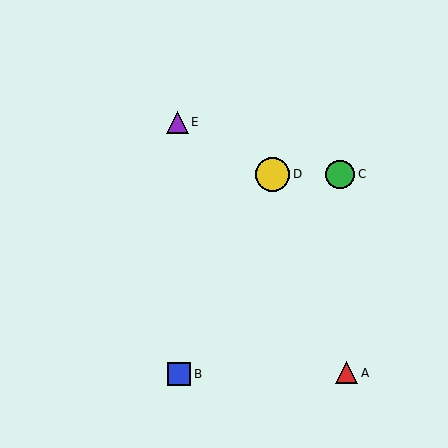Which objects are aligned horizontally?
Objects C, D are aligned horizontally.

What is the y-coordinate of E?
Object E is at y≈122.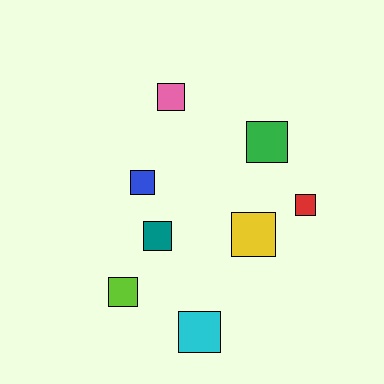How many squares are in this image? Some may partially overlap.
There are 8 squares.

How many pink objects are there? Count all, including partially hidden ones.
There is 1 pink object.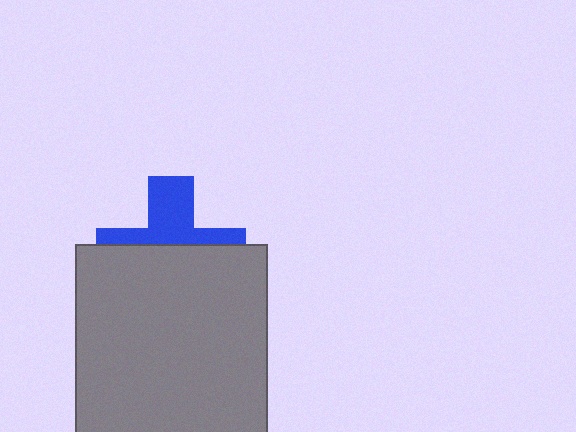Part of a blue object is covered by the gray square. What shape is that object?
It is a cross.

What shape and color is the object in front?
The object in front is a gray square.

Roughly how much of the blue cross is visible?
A small part of it is visible (roughly 41%).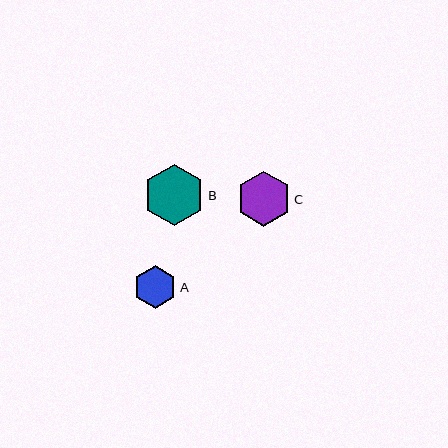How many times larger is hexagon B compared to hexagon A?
Hexagon B is approximately 1.4 times the size of hexagon A.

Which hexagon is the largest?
Hexagon B is the largest with a size of approximately 62 pixels.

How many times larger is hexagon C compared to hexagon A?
Hexagon C is approximately 1.3 times the size of hexagon A.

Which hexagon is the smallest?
Hexagon A is the smallest with a size of approximately 43 pixels.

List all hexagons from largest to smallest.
From largest to smallest: B, C, A.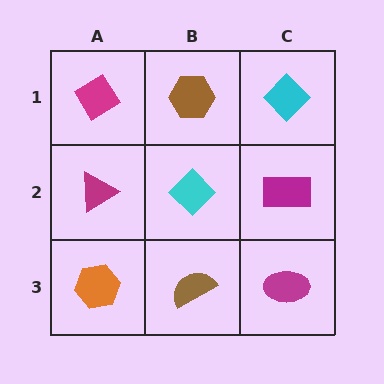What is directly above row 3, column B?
A cyan diamond.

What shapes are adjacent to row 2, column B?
A brown hexagon (row 1, column B), a brown semicircle (row 3, column B), a magenta triangle (row 2, column A), a magenta rectangle (row 2, column C).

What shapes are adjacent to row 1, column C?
A magenta rectangle (row 2, column C), a brown hexagon (row 1, column B).